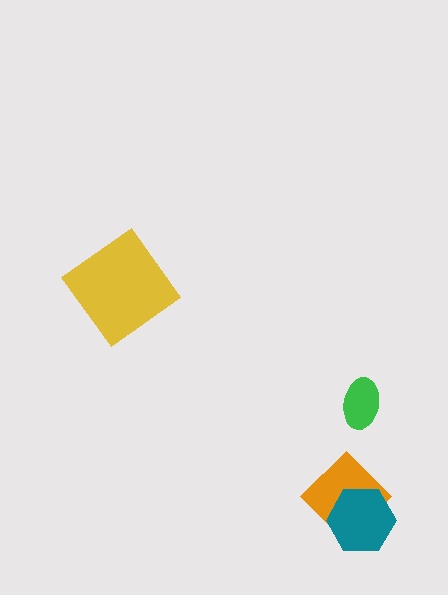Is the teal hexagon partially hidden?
No, no other shape covers it.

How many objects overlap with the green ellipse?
0 objects overlap with the green ellipse.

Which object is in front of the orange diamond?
The teal hexagon is in front of the orange diamond.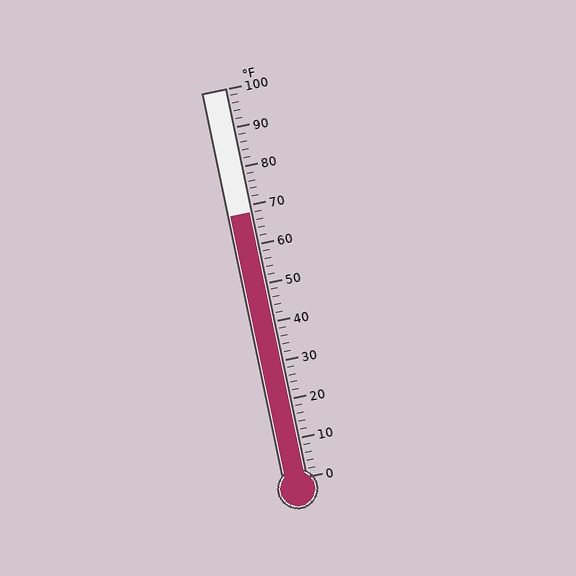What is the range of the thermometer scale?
The thermometer scale ranges from 0°F to 100°F.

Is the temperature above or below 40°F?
The temperature is above 40°F.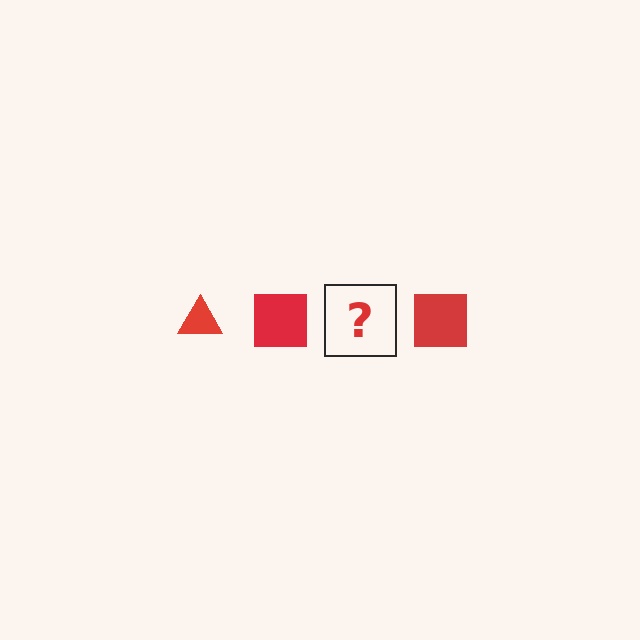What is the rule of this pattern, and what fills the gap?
The rule is that the pattern cycles through triangle, square shapes in red. The gap should be filled with a red triangle.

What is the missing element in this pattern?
The missing element is a red triangle.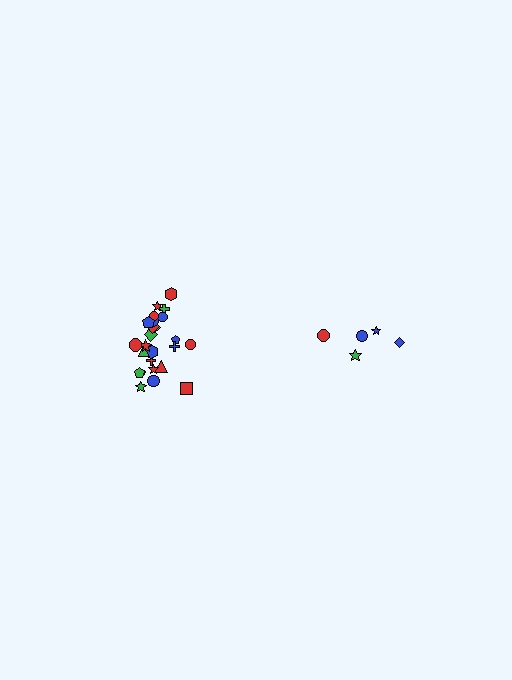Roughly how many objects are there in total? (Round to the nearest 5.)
Roughly 30 objects in total.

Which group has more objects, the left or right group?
The left group.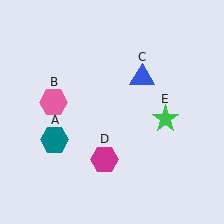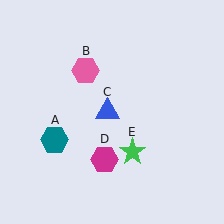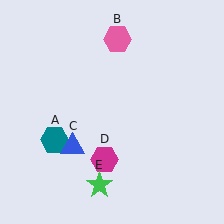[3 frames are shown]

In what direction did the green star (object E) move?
The green star (object E) moved down and to the left.